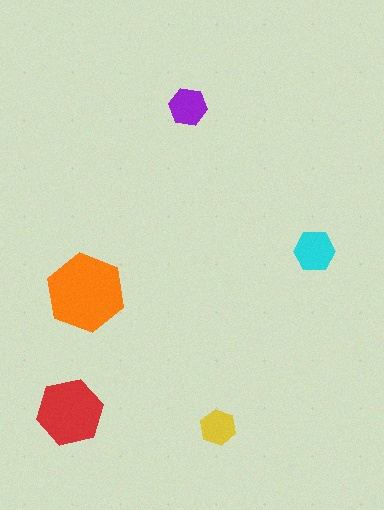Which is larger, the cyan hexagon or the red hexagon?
The red one.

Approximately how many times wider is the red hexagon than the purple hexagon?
About 1.5 times wider.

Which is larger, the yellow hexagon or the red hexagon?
The red one.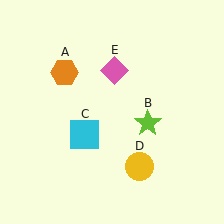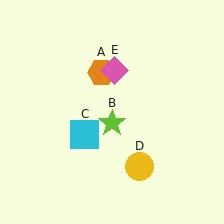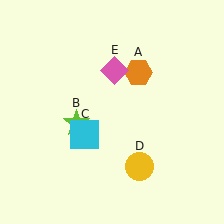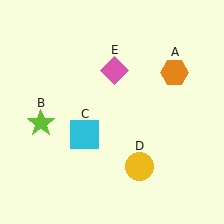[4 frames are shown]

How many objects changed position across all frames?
2 objects changed position: orange hexagon (object A), lime star (object B).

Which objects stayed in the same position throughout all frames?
Cyan square (object C) and yellow circle (object D) and pink diamond (object E) remained stationary.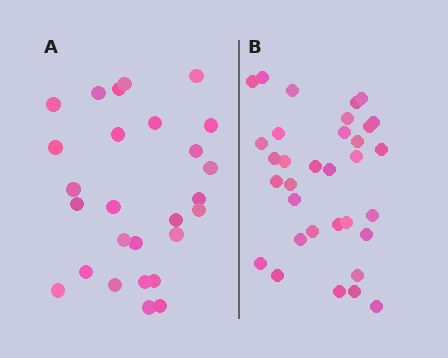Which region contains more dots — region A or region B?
Region B (the right region) has more dots.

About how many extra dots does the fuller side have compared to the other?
Region B has about 6 more dots than region A.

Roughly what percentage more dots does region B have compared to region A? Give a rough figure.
About 20% more.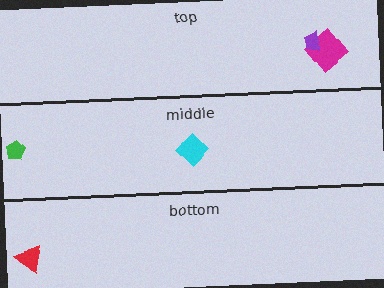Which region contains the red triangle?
The bottom region.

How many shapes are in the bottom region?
1.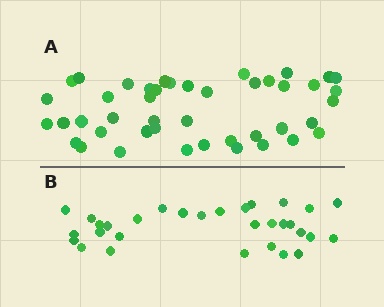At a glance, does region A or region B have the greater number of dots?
Region A (the top region) has more dots.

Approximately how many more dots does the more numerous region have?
Region A has approximately 15 more dots than region B.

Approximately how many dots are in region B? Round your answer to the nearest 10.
About 30 dots. (The exact count is 31, which rounds to 30.)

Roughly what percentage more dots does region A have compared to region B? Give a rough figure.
About 40% more.